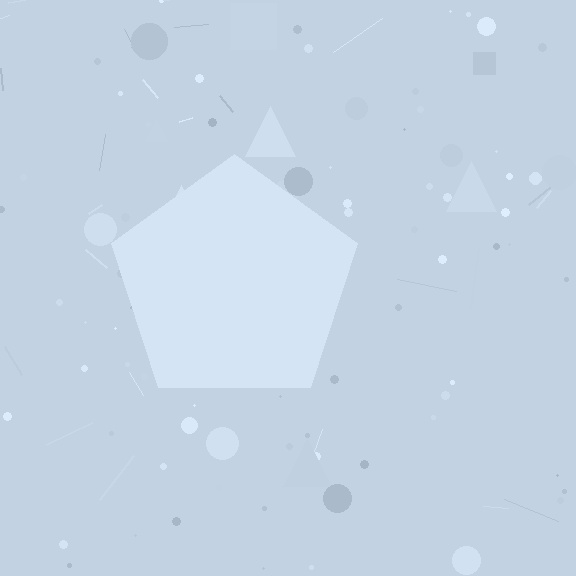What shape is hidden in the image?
A pentagon is hidden in the image.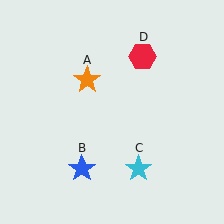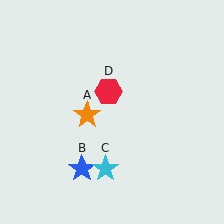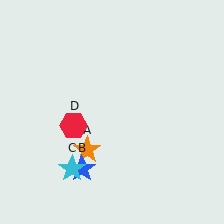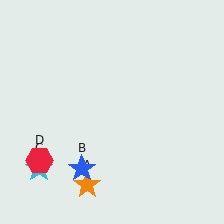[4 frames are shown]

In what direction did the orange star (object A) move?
The orange star (object A) moved down.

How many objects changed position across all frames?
3 objects changed position: orange star (object A), cyan star (object C), red hexagon (object D).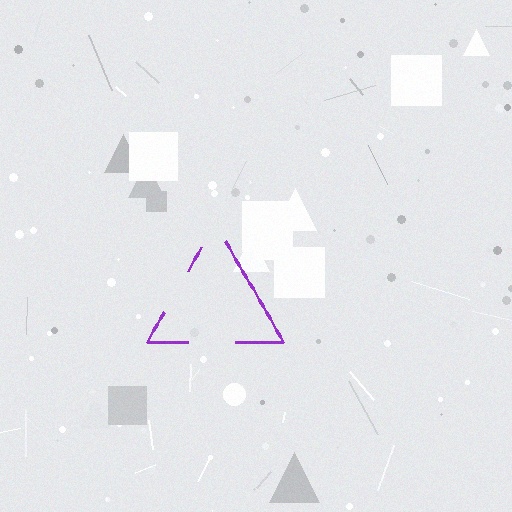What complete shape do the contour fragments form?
The contour fragments form a triangle.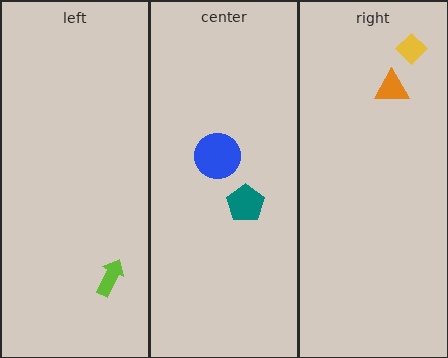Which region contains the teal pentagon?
The center region.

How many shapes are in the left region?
1.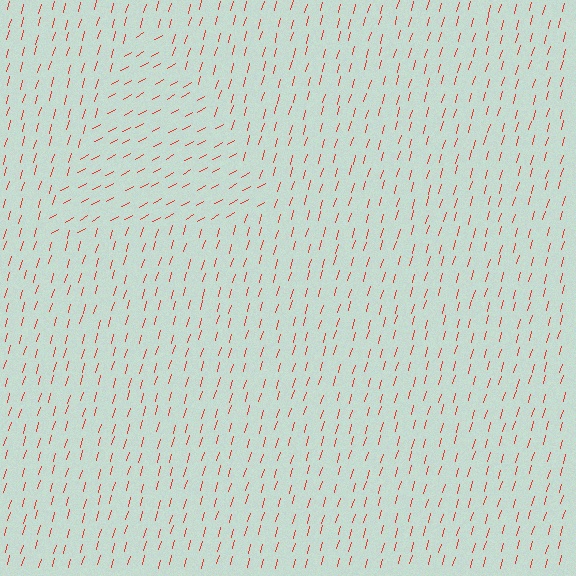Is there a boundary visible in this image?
Yes, there is a texture boundary formed by a change in line orientation.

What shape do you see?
I see a triangle.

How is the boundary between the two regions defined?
The boundary is defined purely by a change in line orientation (approximately 45 degrees difference). All lines are the same color and thickness.